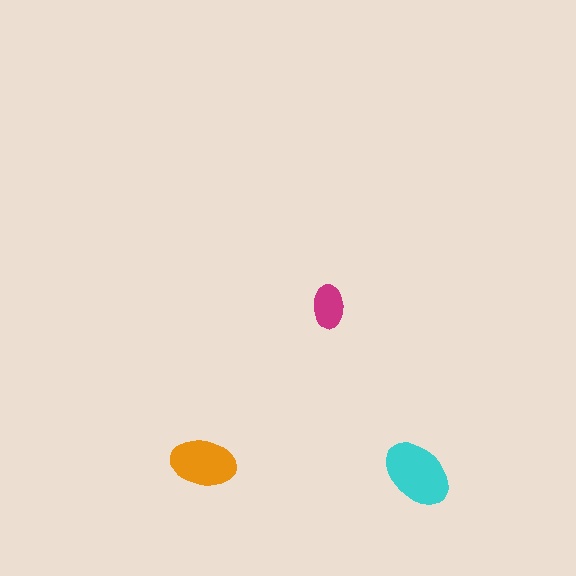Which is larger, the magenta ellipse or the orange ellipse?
The orange one.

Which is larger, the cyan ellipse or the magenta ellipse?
The cyan one.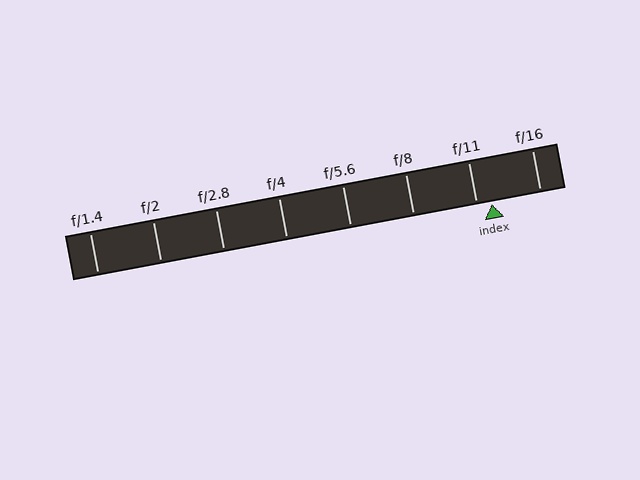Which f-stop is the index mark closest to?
The index mark is closest to f/11.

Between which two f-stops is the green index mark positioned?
The index mark is between f/11 and f/16.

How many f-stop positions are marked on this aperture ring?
There are 8 f-stop positions marked.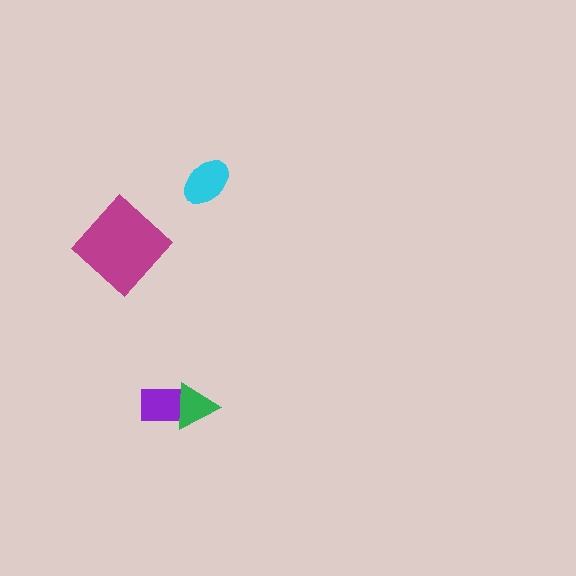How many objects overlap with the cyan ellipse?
0 objects overlap with the cyan ellipse.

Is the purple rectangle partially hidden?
Yes, it is partially covered by another shape.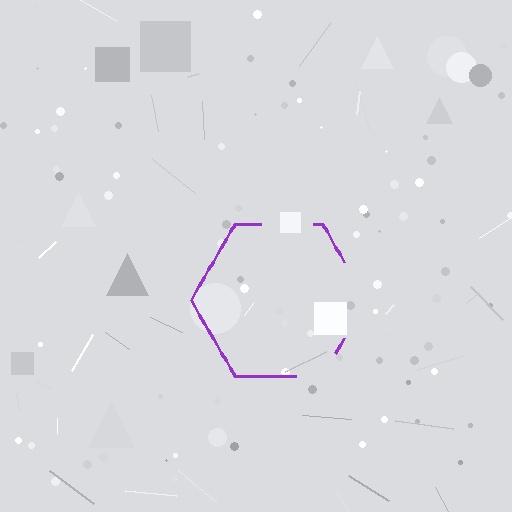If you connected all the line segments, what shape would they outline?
They would outline a hexagon.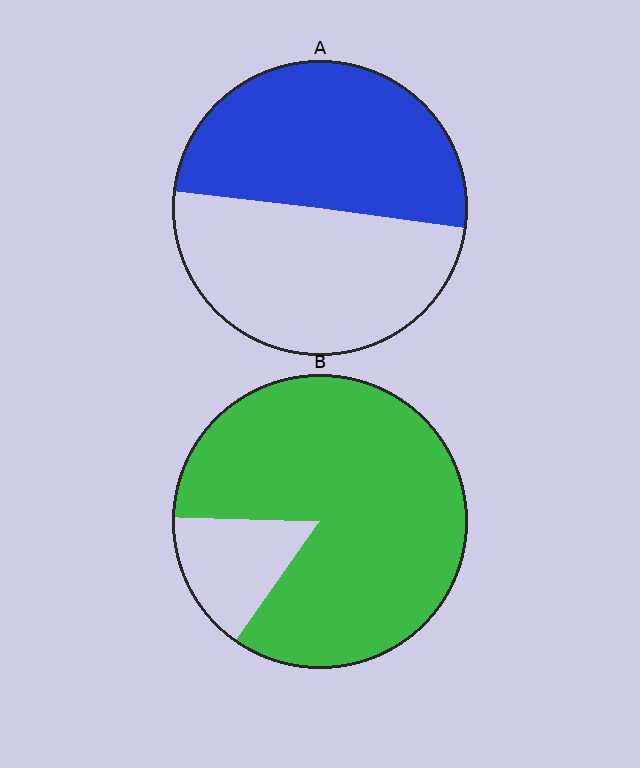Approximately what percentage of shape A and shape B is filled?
A is approximately 50% and B is approximately 85%.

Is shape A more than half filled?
Roughly half.